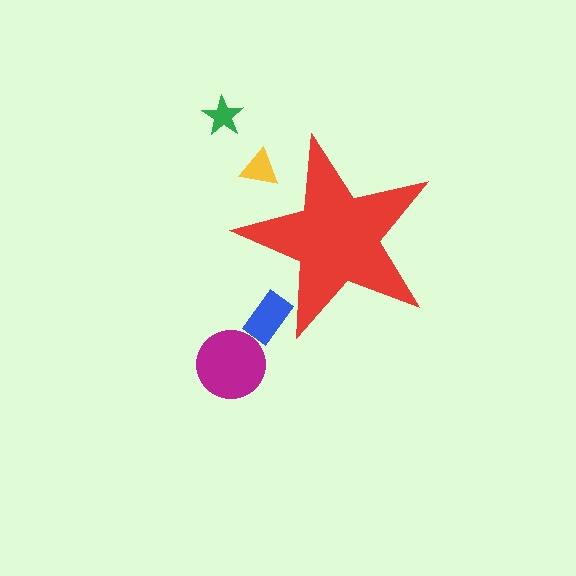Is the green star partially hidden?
No, the green star is fully visible.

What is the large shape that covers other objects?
A red star.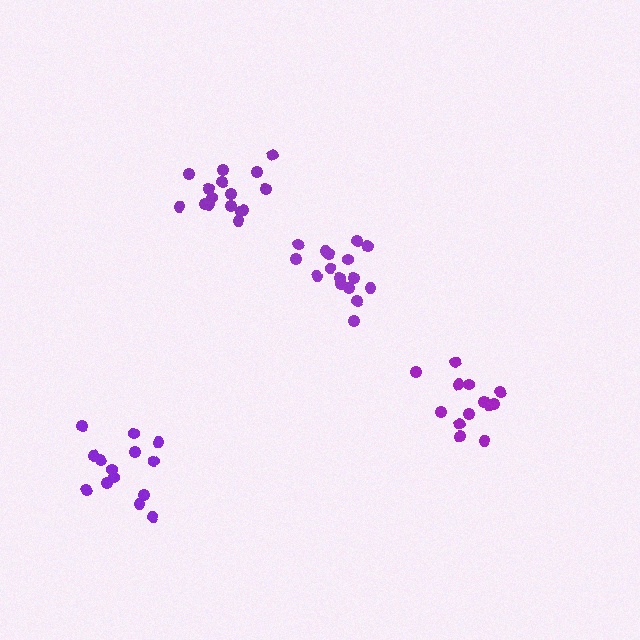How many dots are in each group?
Group 1: 16 dots, Group 2: 14 dots, Group 3: 13 dots, Group 4: 16 dots (59 total).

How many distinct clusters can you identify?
There are 4 distinct clusters.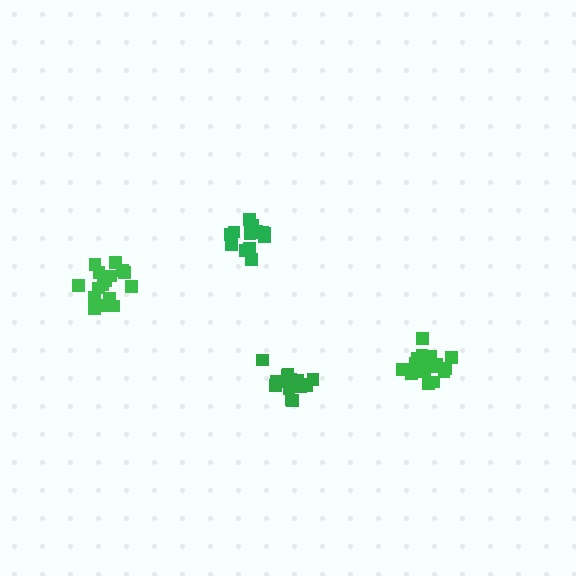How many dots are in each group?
Group 1: 16 dots, Group 2: 15 dots, Group 3: 18 dots, Group 4: 18 dots (67 total).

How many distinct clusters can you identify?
There are 4 distinct clusters.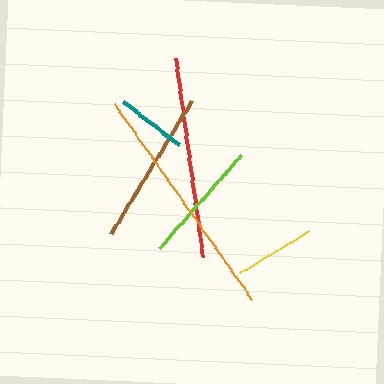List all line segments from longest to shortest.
From longest to shortest: orange, red, brown, lime, yellow, teal.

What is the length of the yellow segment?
The yellow segment is approximately 80 pixels long.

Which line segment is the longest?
The orange line is the longest at approximately 240 pixels.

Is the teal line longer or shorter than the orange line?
The orange line is longer than the teal line.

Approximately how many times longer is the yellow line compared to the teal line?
The yellow line is approximately 1.1 times the length of the teal line.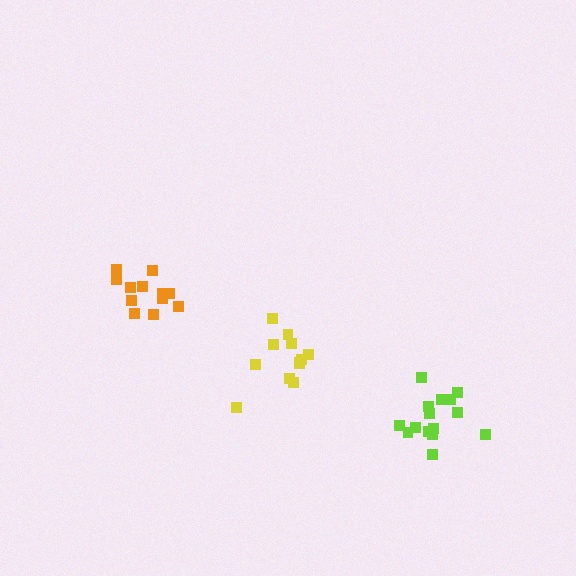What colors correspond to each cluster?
The clusters are colored: yellow, lime, orange.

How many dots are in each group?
Group 1: 13 dots, Group 2: 15 dots, Group 3: 12 dots (40 total).